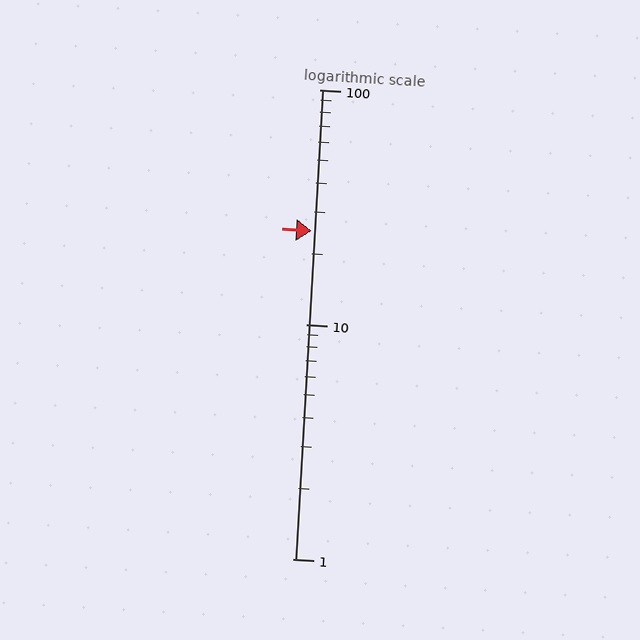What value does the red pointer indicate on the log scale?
The pointer indicates approximately 25.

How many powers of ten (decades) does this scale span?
The scale spans 2 decades, from 1 to 100.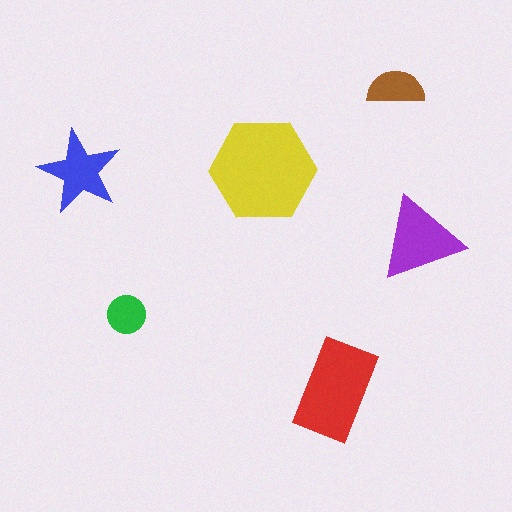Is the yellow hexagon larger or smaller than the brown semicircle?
Larger.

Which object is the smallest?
The green circle.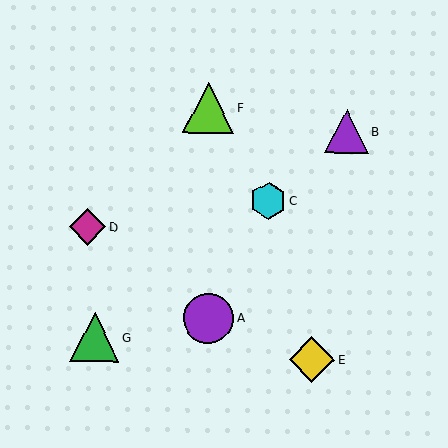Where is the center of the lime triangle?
The center of the lime triangle is at (208, 108).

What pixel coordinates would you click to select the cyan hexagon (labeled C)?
Click at (268, 201) to select the cyan hexagon C.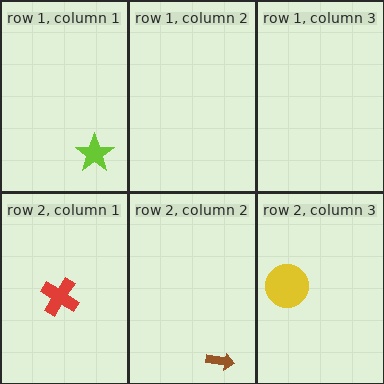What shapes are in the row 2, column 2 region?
The brown arrow.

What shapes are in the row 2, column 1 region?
The red cross.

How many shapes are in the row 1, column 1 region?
1.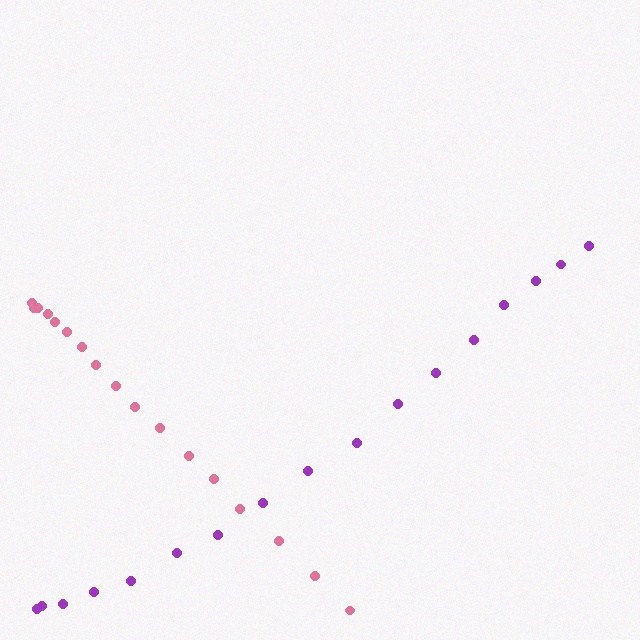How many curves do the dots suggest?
There are 2 distinct paths.